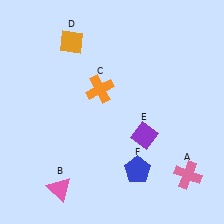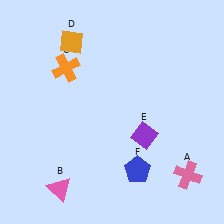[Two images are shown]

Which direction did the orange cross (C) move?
The orange cross (C) moved left.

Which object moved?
The orange cross (C) moved left.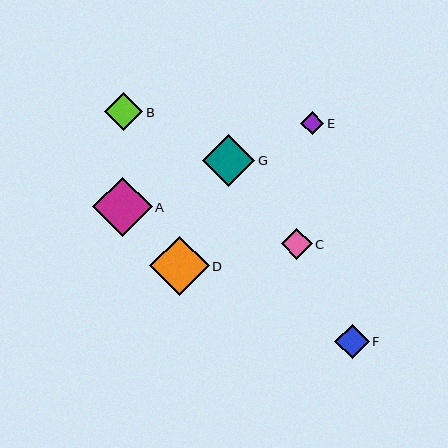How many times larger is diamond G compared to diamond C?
Diamond G is approximately 1.7 times the size of diamond C.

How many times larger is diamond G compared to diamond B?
Diamond G is approximately 1.4 times the size of diamond B.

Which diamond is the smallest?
Diamond E is the smallest with a size of approximately 23 pixels.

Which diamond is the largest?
Diamond D is the largest with a size of approximately 60 pixels.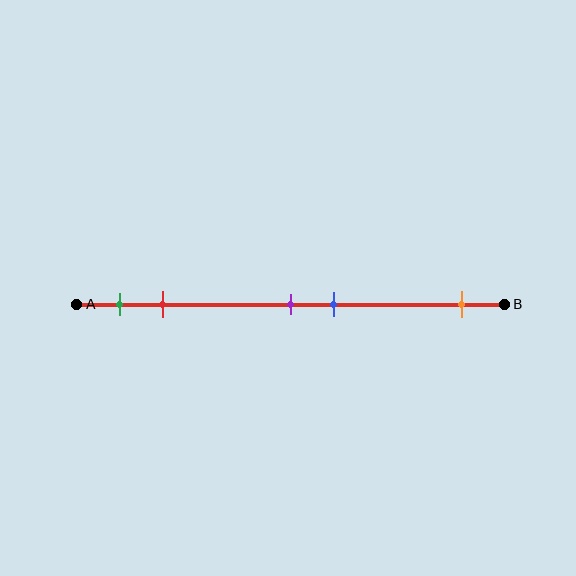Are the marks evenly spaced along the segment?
No, the marks are not evenly spaced.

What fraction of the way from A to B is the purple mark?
The purple mark is approximately 50% (0.5) of the way from A to B.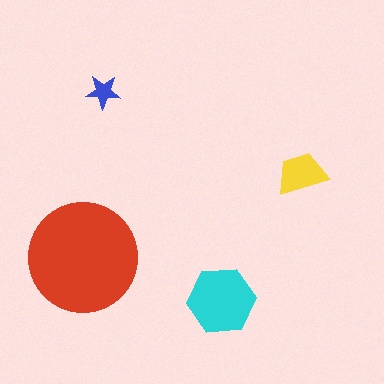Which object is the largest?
The red circle.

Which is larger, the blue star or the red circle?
The red circle.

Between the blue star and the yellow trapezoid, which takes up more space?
The yellow trapezoid.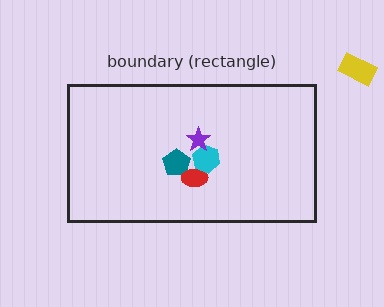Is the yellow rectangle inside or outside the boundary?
Outside.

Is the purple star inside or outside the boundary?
Inside.